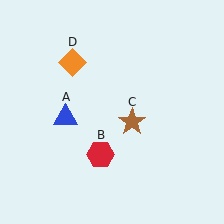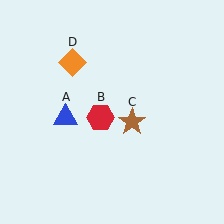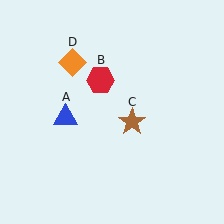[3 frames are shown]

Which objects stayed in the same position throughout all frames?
Blue triangle (object A) and brown star (object C) and orange diamond (object D) remained stationary.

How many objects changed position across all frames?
1 object changed position: red hexagon (object B).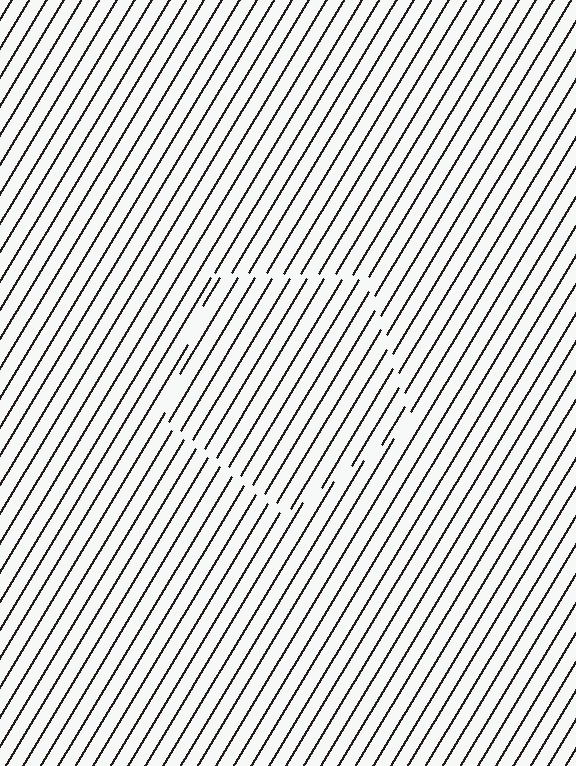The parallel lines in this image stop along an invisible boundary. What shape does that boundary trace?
An illusory pentagon. The interior of the shape contains the same grating, shifted by half a period — the contour is defined by the phase discontinuity where line-ends from the inner and outer gratings abut.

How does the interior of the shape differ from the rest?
The interior of the shape contains the same grating, shifted by half a period — the contour is defined by the phase discontinuity where line-ends from the inner and outer gratings abut.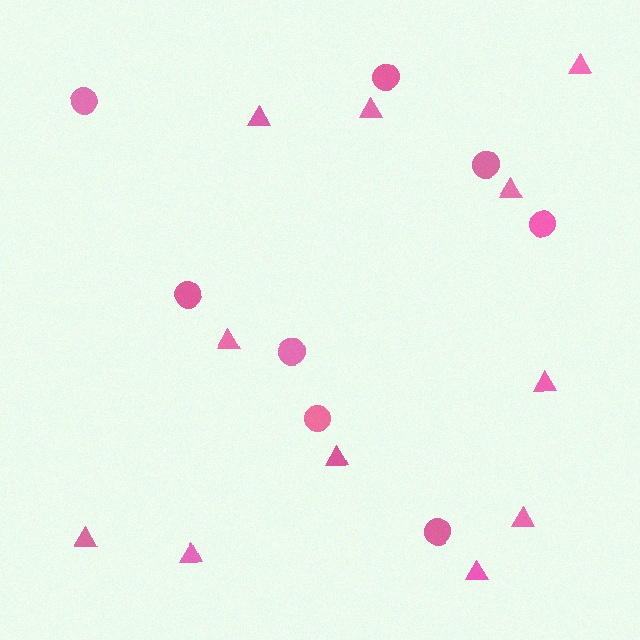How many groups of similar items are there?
There are 2 groups: one group of circles (8) and one group of triangles (11).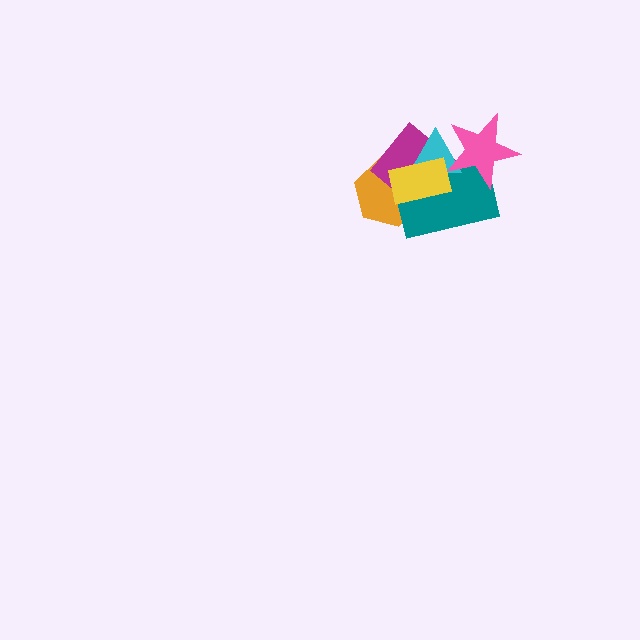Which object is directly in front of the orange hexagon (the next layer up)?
The magenta diamond is directly in front of the orange hexagon.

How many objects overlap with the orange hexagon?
4 objects overlap with the orange hexagon.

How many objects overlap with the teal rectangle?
5 objects overlap with the teal rectangle.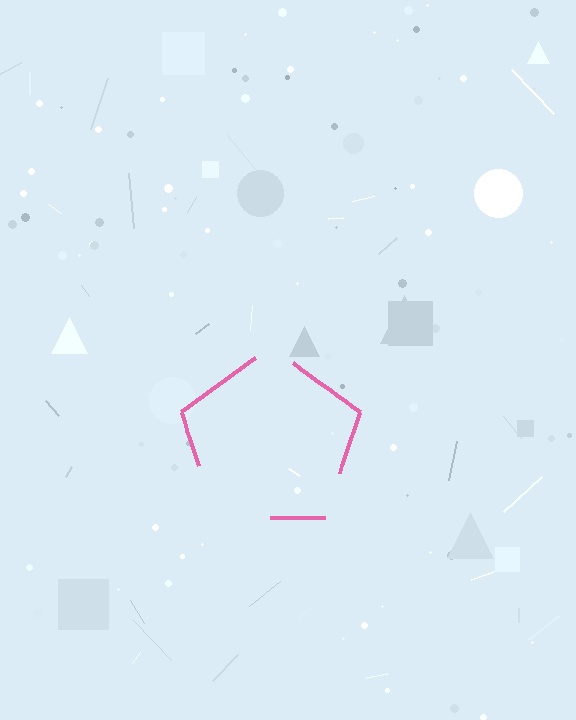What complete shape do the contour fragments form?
The contour fragments form a pentagon.